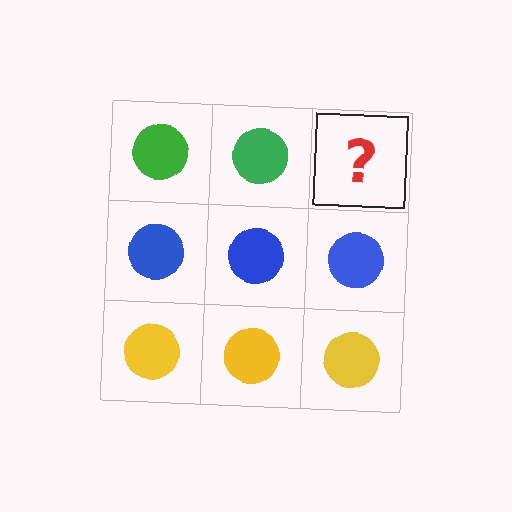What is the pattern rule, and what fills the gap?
The rule is that each row has a consistent color. The gap should be filled with a green circle.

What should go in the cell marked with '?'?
The missing cell should contain a green circle.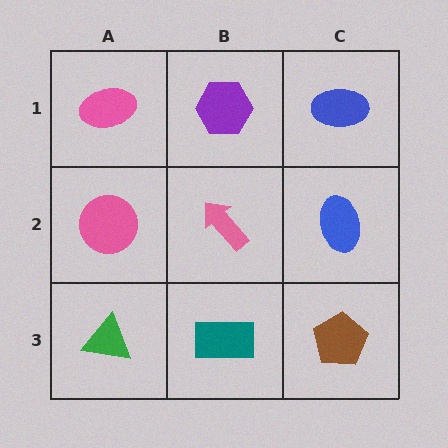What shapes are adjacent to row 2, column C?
A blue ellipse (row 1, column C), a brown pentagon (row 3, column C), a pink arrow (row 2, column B).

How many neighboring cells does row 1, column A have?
2.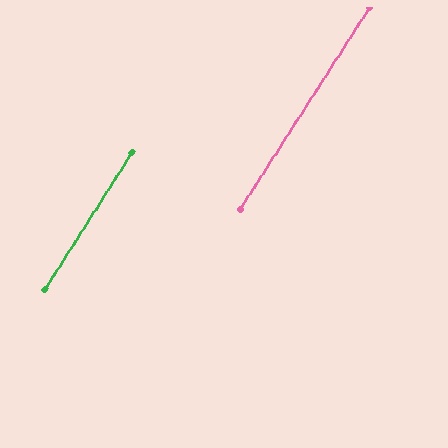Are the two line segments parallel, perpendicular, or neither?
Parallel — their directions differ by only 0.1°.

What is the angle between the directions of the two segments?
Approximately 0 degrees.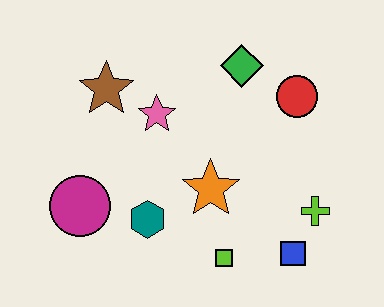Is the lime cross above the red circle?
No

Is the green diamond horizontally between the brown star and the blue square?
Yes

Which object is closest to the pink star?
The brown star is closest to the pink star.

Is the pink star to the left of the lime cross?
Yes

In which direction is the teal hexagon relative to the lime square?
The teal hexagon is to the left of the lime square.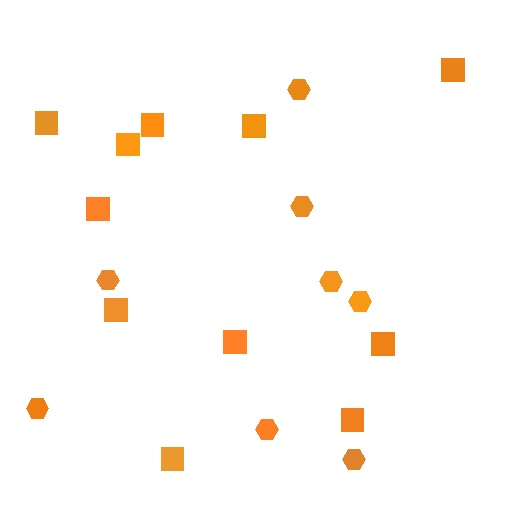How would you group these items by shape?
There are 2 groups: one group of squares (11) and one group of hexagons (8).